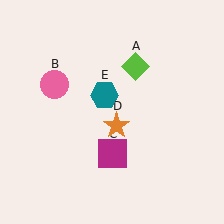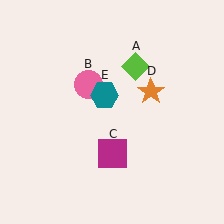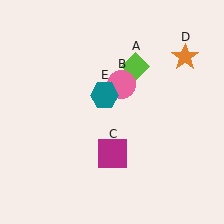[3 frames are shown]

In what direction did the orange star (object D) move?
The orange star (object D) moved up and to the right.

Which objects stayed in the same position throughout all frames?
Lime diamond (object A) and magenta square (object C) and teal hexagon (object E) remained stationary.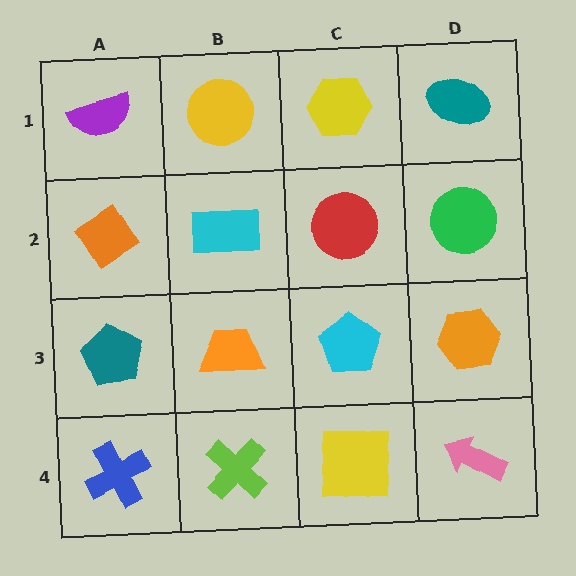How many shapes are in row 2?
4 shapes.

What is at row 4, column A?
A blue cross.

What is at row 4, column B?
A lime cross.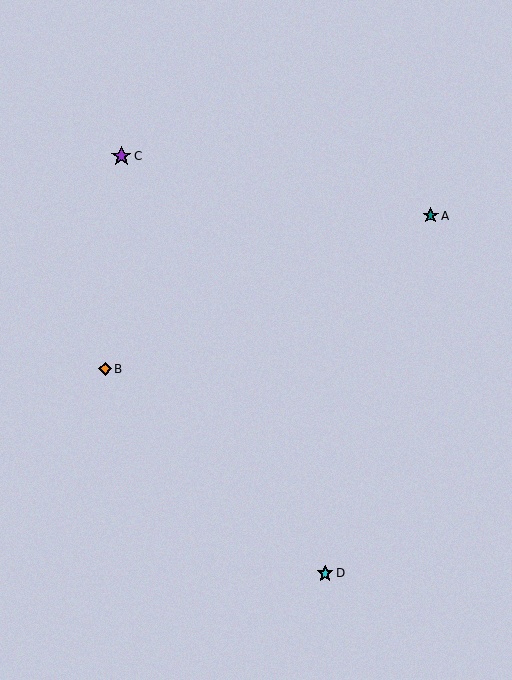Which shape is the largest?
The purple star (labeled C) is the largest.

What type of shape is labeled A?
Shape A is a teal star.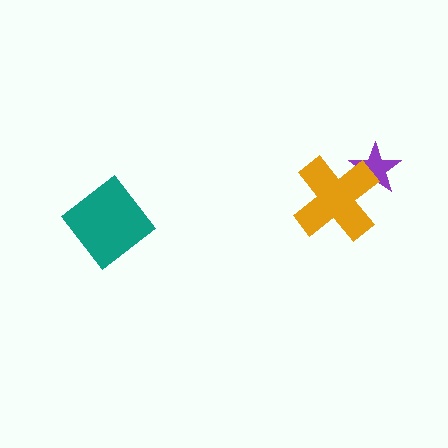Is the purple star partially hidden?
Yes, it is partially covered by another shape.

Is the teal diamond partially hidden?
No, no other shape covers it.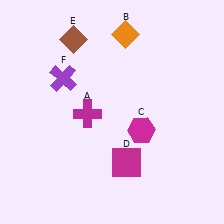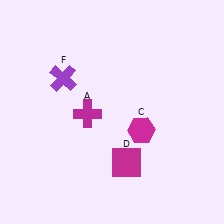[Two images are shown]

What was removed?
The orange diamond (B), the brown diamond (E) were removed in Image 2.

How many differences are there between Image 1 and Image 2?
There are 2 differences between the two images.